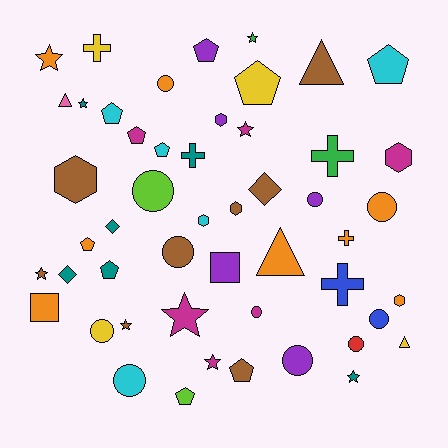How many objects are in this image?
There are 50 objects.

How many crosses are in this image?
There are 5 crosses.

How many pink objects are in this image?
There is 1 pink object.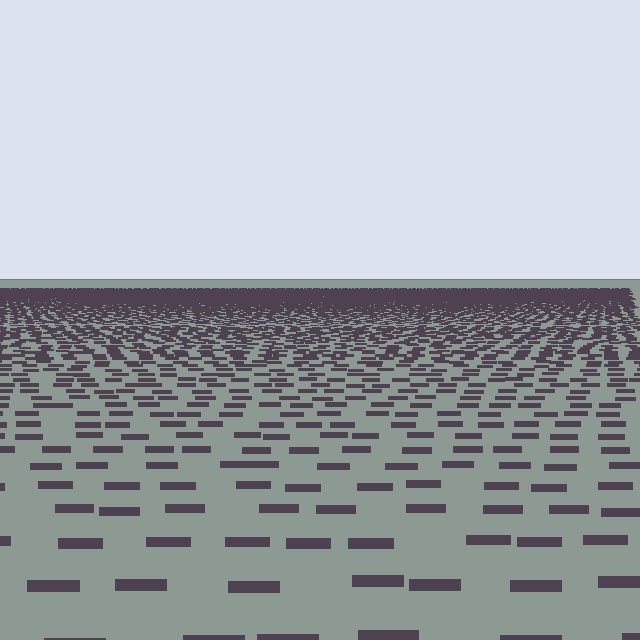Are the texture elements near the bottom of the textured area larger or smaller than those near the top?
Larger. Near the bottom, elements are closer to the viewer and appear at a bigger on-screen size.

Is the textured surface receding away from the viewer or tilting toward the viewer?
The surface is receding away from the viewer. Texture elements get smaller and denser toward the top.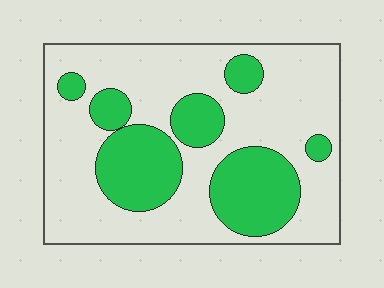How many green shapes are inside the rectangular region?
7.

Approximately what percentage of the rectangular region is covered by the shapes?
Approximately 30%.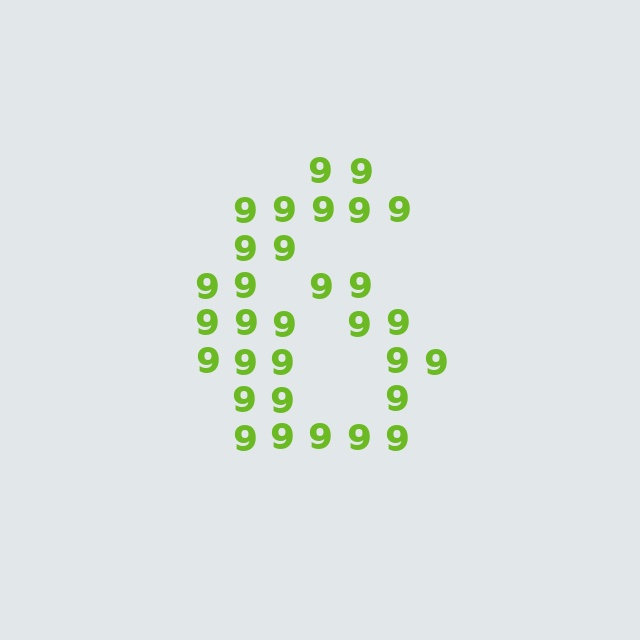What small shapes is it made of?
It is made of small digit 9's.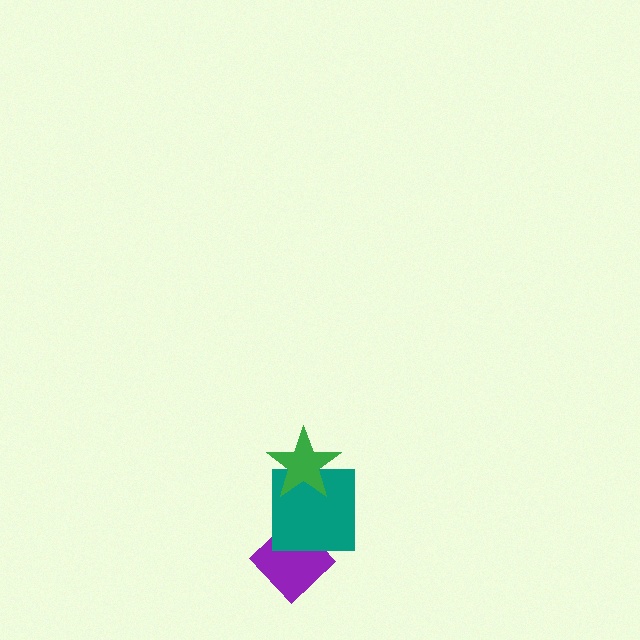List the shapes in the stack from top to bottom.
From top to bottom: the green star, the teal square, the purple diamond.